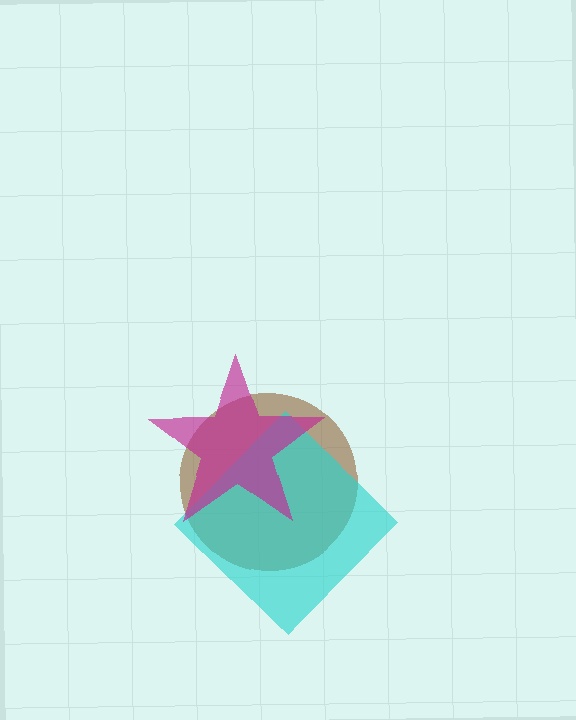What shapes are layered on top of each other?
The layered shapes are: a brown circle, a cyan diamond, a magenta star.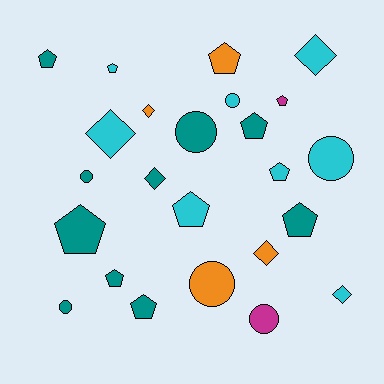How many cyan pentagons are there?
There are 3 cyan pentagons.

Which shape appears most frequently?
Pentagon, with 11 objects.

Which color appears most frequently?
Teal, with 10 objects.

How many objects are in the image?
There are 24 objects.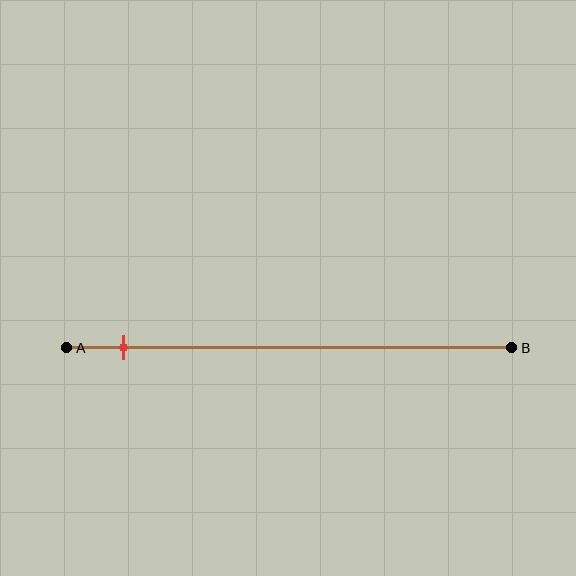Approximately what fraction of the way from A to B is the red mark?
The red mark is approximately 15% of the way from A to B.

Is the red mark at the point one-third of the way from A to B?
No, the mark is at about 15% from A, not at the 33% one-third point.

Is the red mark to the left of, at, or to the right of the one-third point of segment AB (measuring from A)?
The red mark is to the left of the one-third point of segment AB.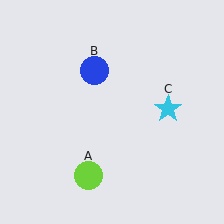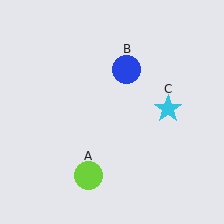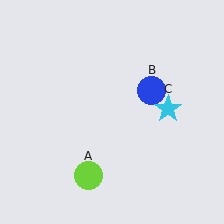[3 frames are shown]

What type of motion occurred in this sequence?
The blue circle (object B) rotated clockwise around the center of the scene.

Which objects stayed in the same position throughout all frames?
Lime circle (object A) and cyan star (object C) remained stationary.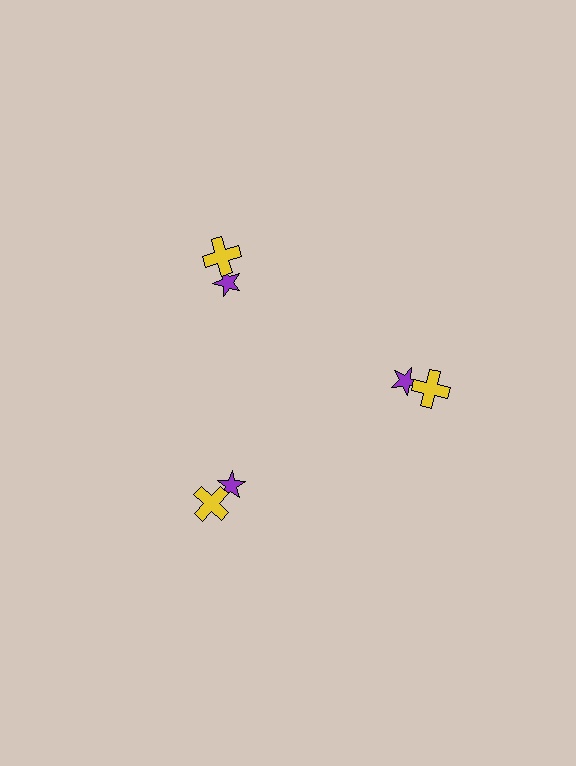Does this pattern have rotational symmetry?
Yes, this pattern has 3-fold rotational symmetry. It looks the same after rotating 120 degrees around the center.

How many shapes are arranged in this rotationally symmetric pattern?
There are 6 shapes, arranged in 3 groups of 2.